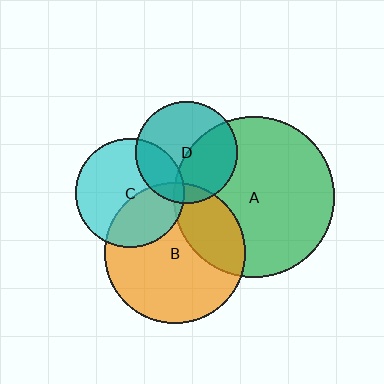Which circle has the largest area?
Circle A (green).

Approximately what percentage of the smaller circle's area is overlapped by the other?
Approximately 5%.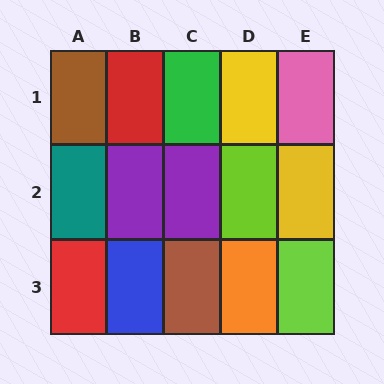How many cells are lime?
2 cells are lime.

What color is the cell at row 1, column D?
Yellow.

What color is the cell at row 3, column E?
Lime.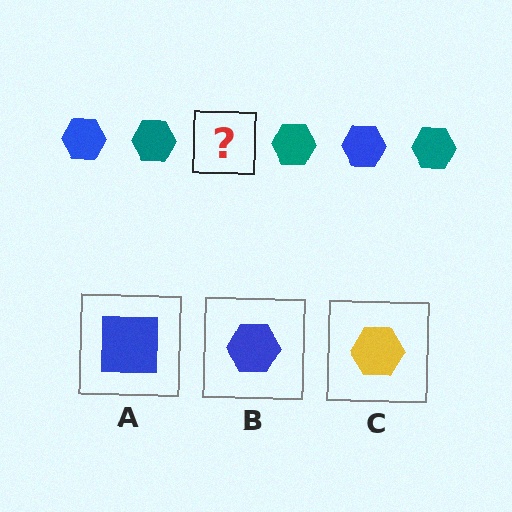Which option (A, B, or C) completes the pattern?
B.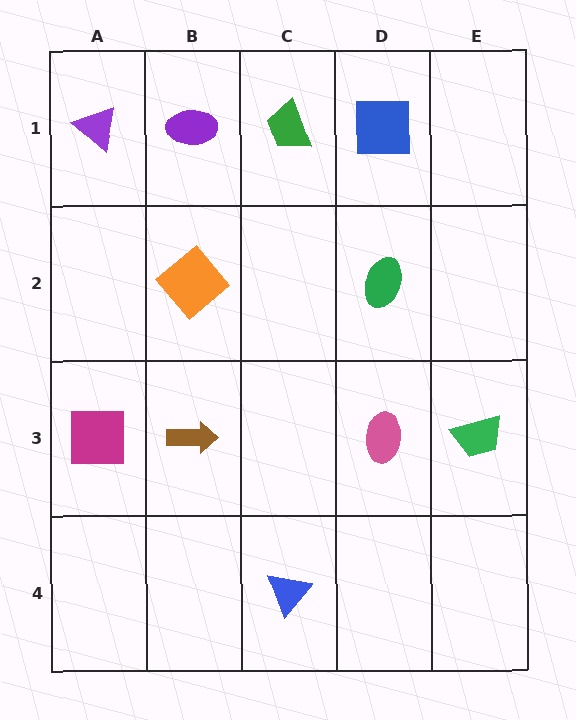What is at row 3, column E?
A green trapezoid.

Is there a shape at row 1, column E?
No, that cell is empty.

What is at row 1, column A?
A purple triangle.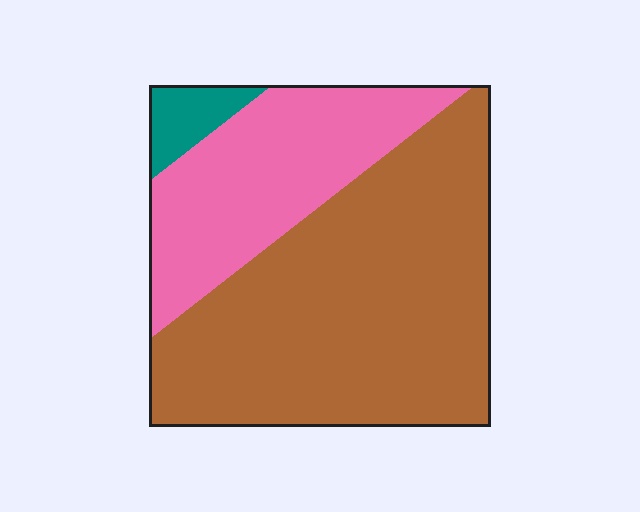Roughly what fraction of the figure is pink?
Pink covers 30% of the figure.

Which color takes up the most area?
Brown, at roughly 65%.